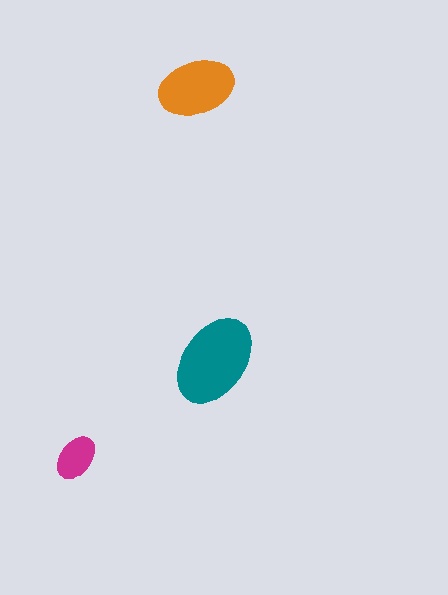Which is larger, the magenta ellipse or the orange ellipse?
The orange one.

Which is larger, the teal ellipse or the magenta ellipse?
The teal one.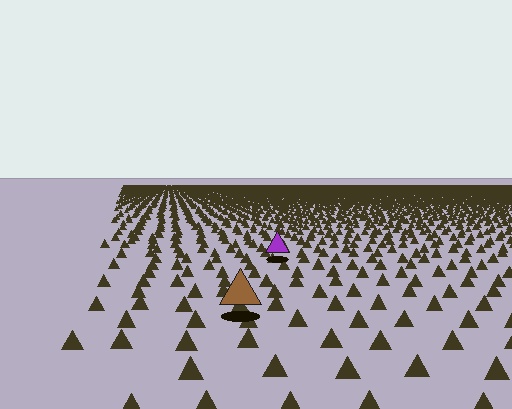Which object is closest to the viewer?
The brown triangle is closest. The texture marks near it are larger and more spread out.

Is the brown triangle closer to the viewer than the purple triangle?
Yes. The brown triangle is closer — you can tell from the texture gradient: the ground texture is coarser near it.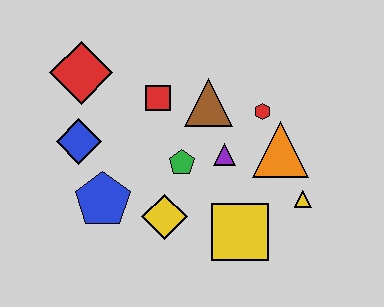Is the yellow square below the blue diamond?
Yes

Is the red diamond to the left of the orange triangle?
Yes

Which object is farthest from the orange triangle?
The red diamond is farthest from the orange triangle.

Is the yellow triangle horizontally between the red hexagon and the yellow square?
No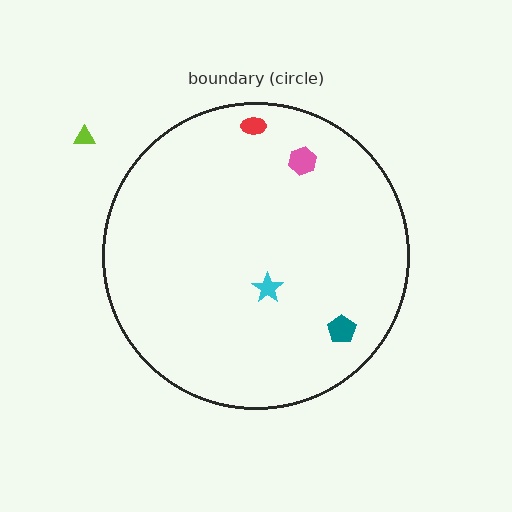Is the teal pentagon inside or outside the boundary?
Inside.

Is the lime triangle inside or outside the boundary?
Outside.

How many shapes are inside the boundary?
4 inside, 1 outside.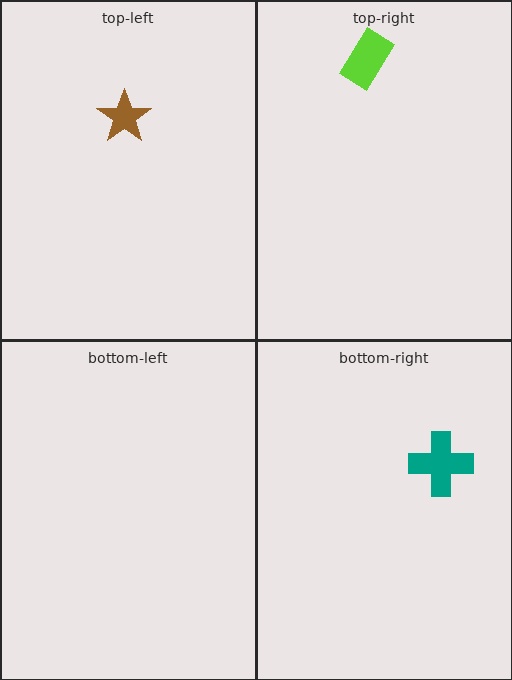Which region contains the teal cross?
The bottom-right region.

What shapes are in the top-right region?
The lime rectangle.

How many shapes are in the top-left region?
1.